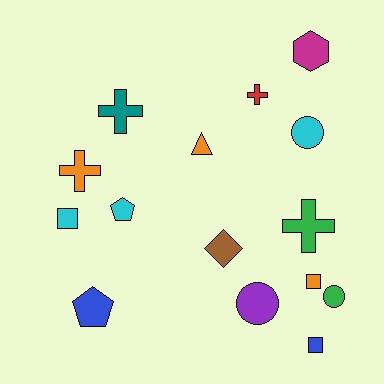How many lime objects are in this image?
There are no lime objects.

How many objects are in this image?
There are 15 objects.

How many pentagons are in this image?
There are 2 pentagons.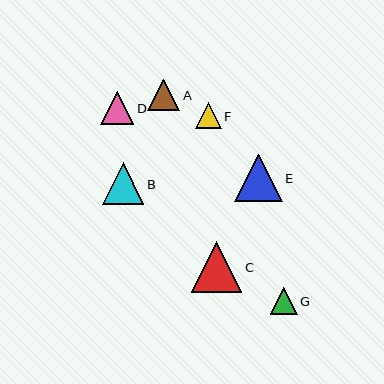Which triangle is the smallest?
Triangle F is the smallest with a size of approximately 26 pixels.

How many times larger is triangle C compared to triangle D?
Triangle C is approximately 1.5 times the size of triangle D.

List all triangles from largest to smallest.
From largest to smallest: C, E, B, D, A, G, F.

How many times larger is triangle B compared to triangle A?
Triangle B is approximately 1.3 times the size of triangle A.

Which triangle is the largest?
Triangle C is the largest with a size of approximately 51 pixels.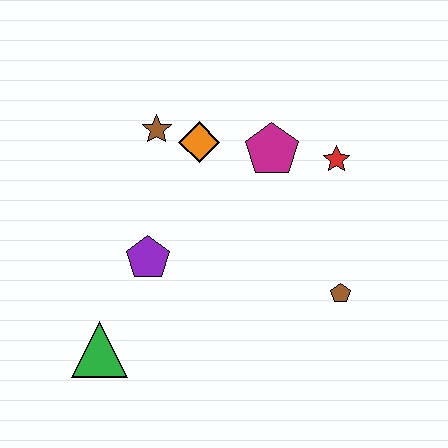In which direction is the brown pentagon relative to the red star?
The brown pentagon is below the red star.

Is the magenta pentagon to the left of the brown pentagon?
Yes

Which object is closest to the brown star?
The orange diamond is closest to the brown star.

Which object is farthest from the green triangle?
The red star is farthest from the green triangle.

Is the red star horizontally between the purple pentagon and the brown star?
No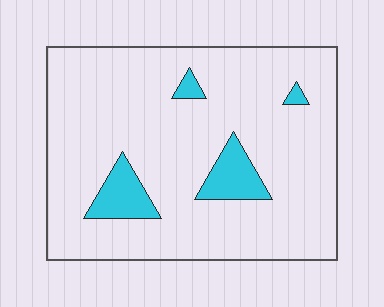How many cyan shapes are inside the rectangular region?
4.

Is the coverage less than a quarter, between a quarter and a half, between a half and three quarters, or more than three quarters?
Less than a quarter.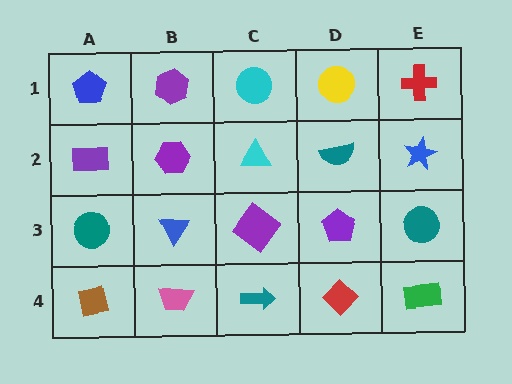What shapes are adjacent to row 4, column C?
A purple diamond (row 3, column C), a pink trapezoid (row 4, column B), a red diamond (row 4, column D).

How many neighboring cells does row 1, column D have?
3.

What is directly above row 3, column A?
A purple rectangle.